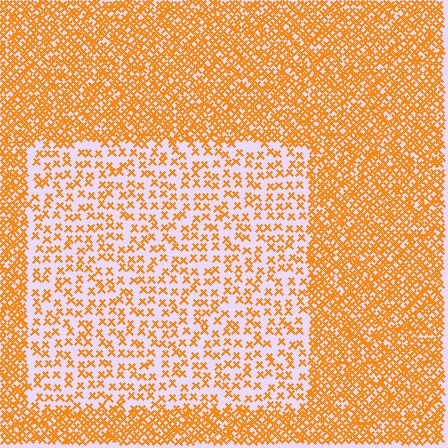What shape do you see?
I see a rectangle.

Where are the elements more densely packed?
The elements are more densely packed outside the rectangle boundary.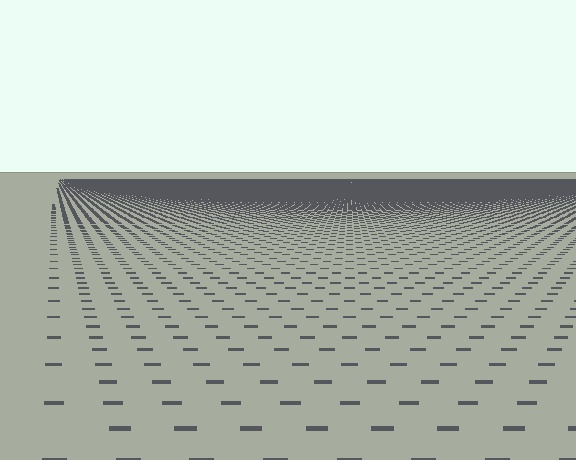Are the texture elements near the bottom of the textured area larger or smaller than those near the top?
Larger. Near the bottom, elements are closer to the viewer and appear at a bigger on-screen size.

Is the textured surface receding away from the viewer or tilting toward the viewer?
The surface is receding away from the viewer. Texture elements get smaller and denser toward the top.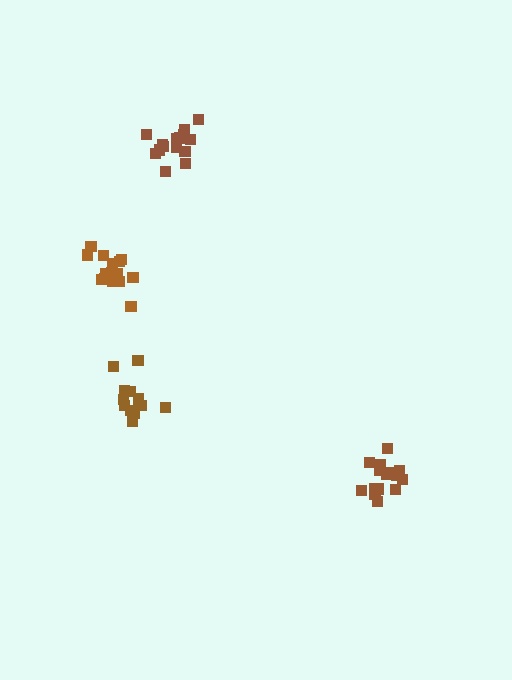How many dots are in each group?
Group 1: 16 dots, Group 2: 15 dots, Group 3: 17 dots, Group 4: 12 dots (60 total).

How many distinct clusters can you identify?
There are 4 distinct clusters.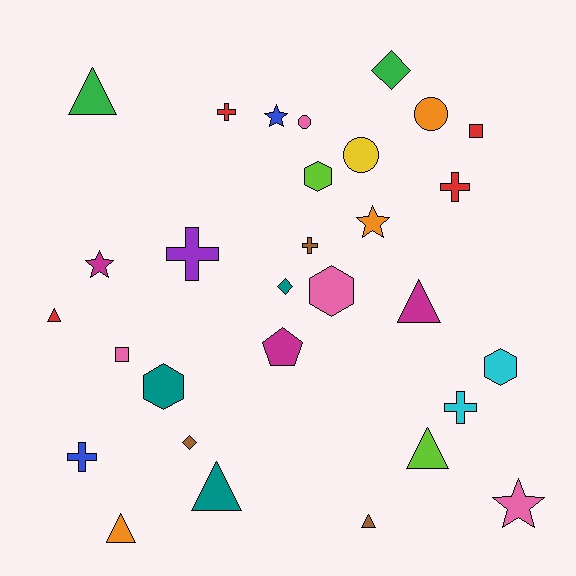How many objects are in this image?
There are 30 objects.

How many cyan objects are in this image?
There are 2 cyan objects.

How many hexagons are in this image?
There are 4 hexagons.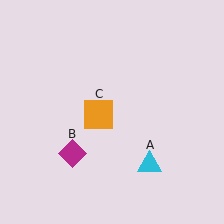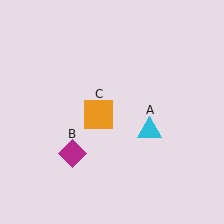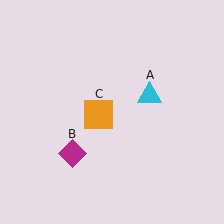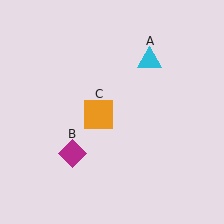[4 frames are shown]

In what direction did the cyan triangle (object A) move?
The cyan triangle (object A) moved up.